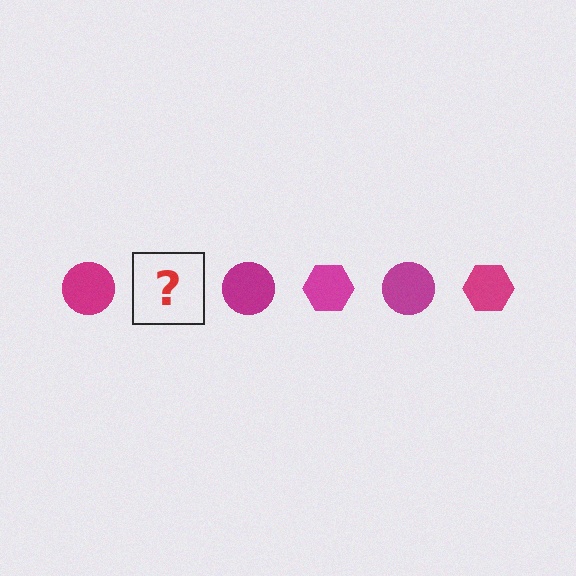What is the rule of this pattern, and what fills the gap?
The rule is that the pattern cycles through circle, hexagon shapes in magenta. The gap should be filled with a magenta hexagon.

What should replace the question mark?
The question mark should be replaced with a magenta hexagon.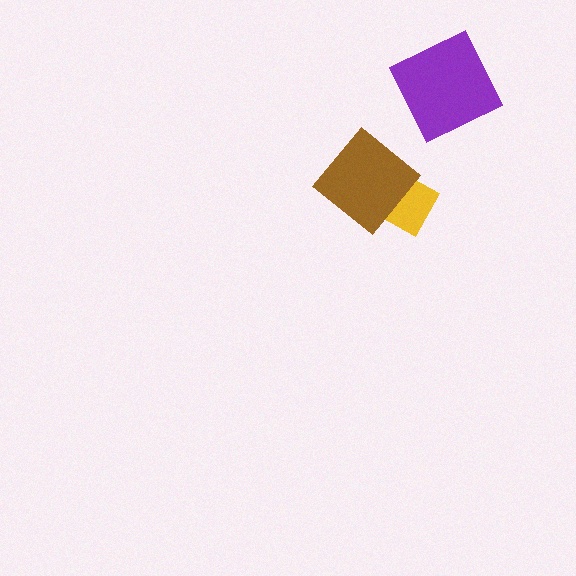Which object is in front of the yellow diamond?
The brown diamond is in front of the yellow diamond.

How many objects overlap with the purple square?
0 objects overlap with the purple square.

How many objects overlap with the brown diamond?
1 object overlaps with the brown diamond.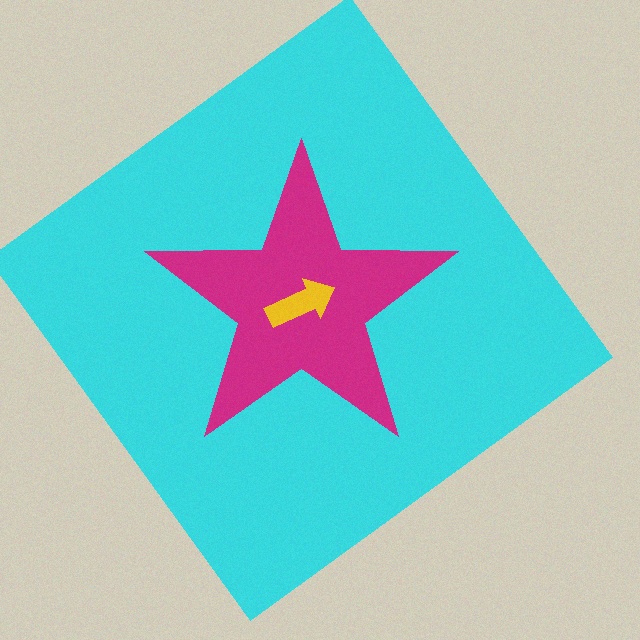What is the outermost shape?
The cyan diamond.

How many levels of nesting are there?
3.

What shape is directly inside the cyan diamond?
The magenta star.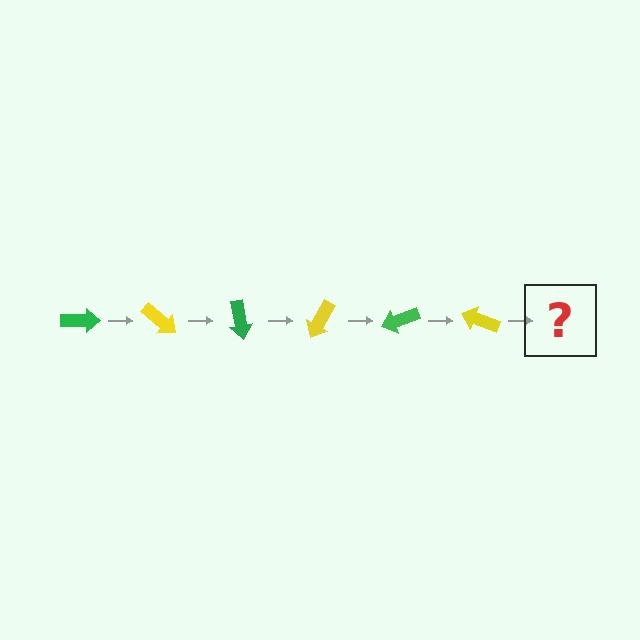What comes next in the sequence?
The next element should be a green arrow, rotated 240 degrees from the start.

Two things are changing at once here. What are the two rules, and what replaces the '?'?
The two rules are that it rotates 40 degrees each step and the color cycles through green and yellow. The '?' should be a green arrow, rotated 240 degrees from the start.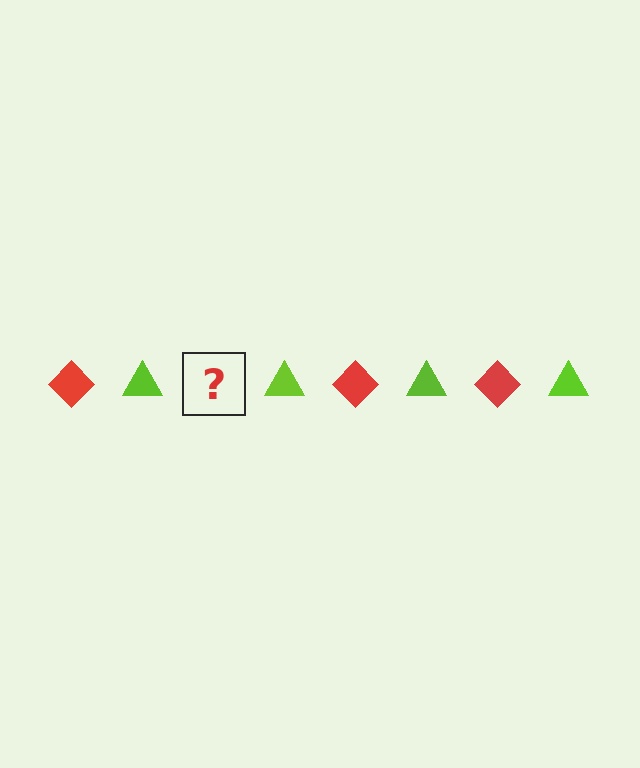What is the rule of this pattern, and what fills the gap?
The rule is that the pattern alternates between red diamond and lime triangle. The gap should be filled with a red diamond.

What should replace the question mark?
The question mark should be replaced with a red diamond.